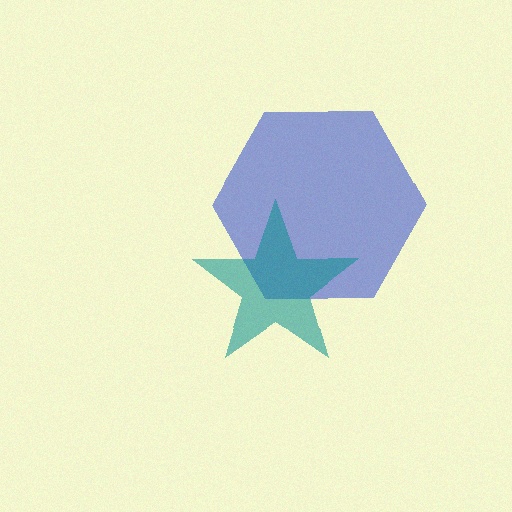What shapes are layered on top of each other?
The layered shapes are: a blue hexagon, a teal star.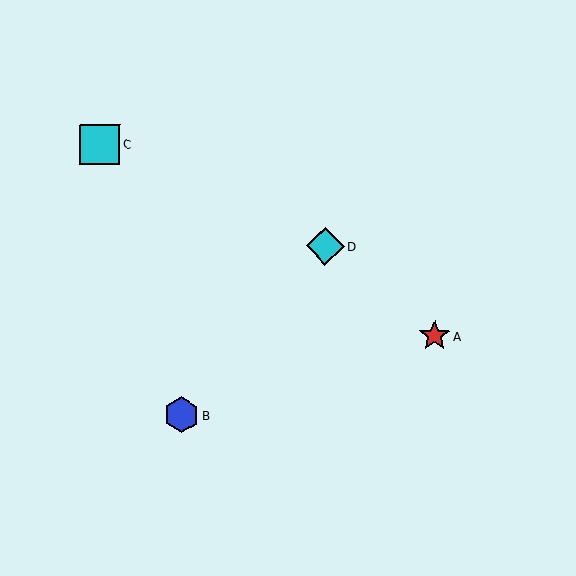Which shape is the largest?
The cyan square (labeled C) is the largest.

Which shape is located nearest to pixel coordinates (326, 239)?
The cyan diamond (labeled D) at (325, 246) is nearest to that location.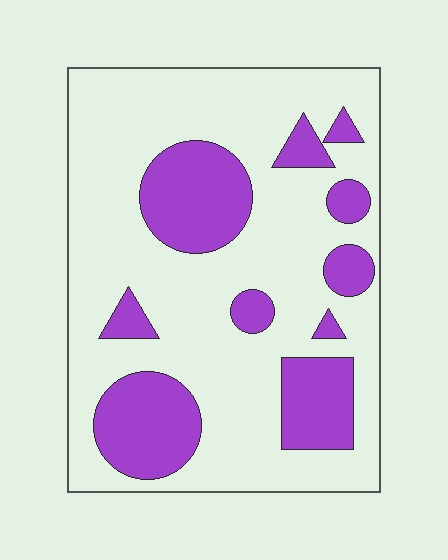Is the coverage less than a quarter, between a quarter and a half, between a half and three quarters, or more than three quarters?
Between a quarter and a half.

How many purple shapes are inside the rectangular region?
10.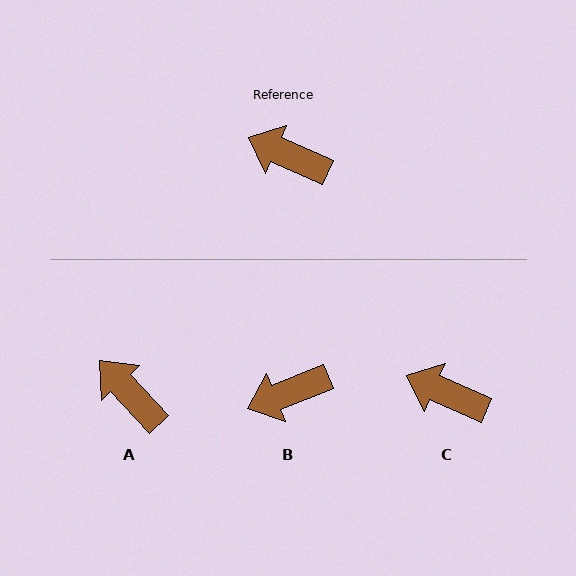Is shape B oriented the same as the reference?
No, it is off by about 45 degrees.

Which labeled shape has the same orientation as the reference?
C.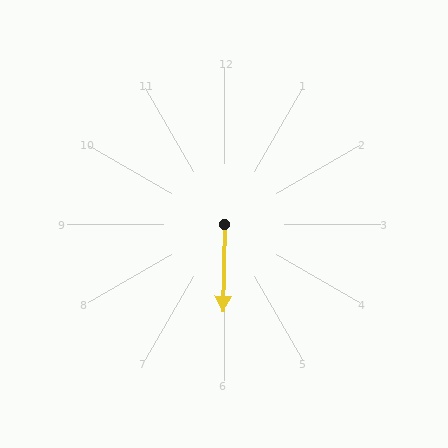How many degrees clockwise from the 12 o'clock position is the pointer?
Approximately 181 degrees.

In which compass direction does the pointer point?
South.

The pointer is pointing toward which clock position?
Roughly 6 o'clock.